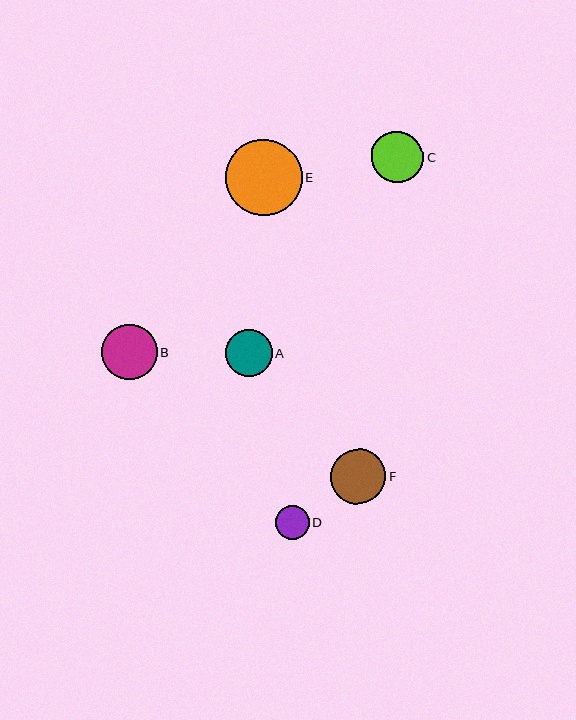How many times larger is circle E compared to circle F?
Circle E is approximately 1.4 times the size of circle F.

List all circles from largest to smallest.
From largest to smallest: E, B, F, C, A, D.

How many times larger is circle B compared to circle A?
Circle B is approximately 1.2 times the size of circle A.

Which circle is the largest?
Circle E is the largest with a size of approximately 76 pixels.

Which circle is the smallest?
Circle D is the smallest with a size of approximately 34 pixels.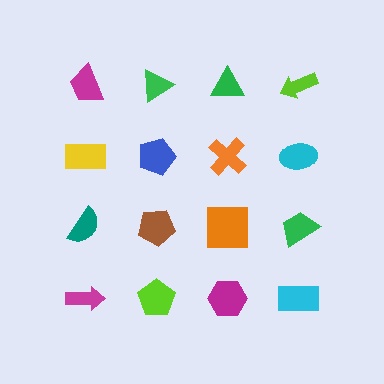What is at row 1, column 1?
A magenta trapezoid.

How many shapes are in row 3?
4 shapes.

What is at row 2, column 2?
A blue pentagon.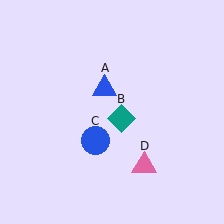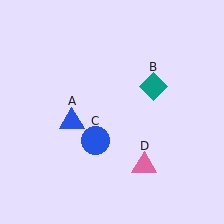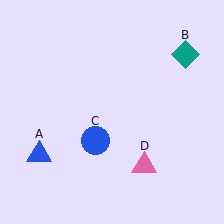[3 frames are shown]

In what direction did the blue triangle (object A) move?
The blue triangle (object A) moved down and to the left.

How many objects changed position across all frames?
2 objects changed position: blue triangle (object A), teal diamond (object B).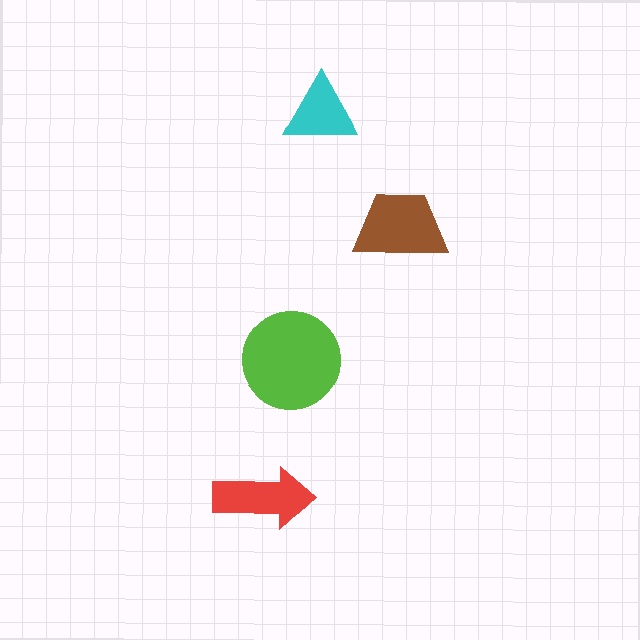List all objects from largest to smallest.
The lime circle, the brown trapezoid, the red arrow, the cyan triangle.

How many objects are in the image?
There are 4 objects in the image.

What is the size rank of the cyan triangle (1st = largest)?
4th.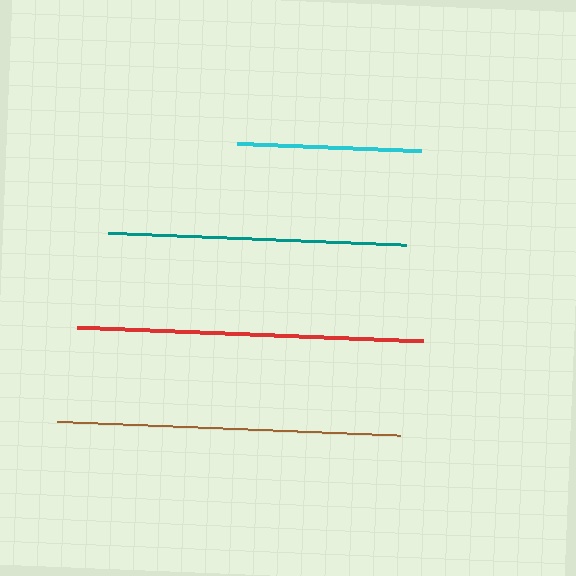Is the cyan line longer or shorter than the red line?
The red line is longer than the cyan line.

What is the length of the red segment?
The red segment is approximately 346 pixels long.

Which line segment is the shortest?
The cyan line is the shortest at approximately 184 pixels.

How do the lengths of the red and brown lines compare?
The red and brown lines are approximately the same length.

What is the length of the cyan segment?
The cyan segment is approximately 184 pixels long.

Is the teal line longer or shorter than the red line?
The red line is longer than the teal line.